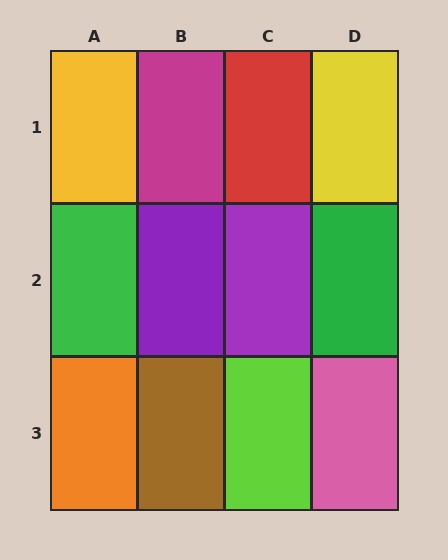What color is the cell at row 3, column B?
Brown.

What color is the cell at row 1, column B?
Magenta.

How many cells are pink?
1 cell is pink.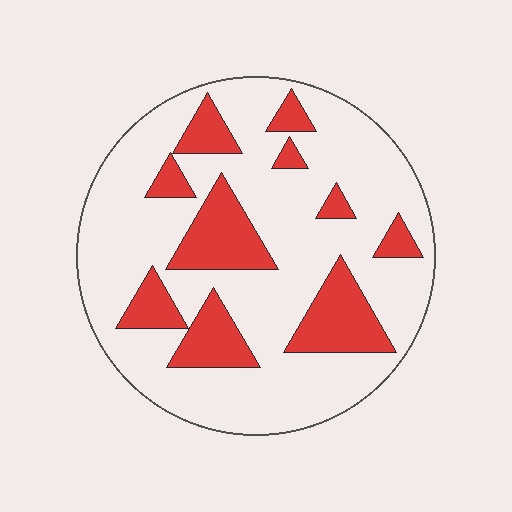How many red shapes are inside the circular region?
10.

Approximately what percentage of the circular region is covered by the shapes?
Approximately 25%.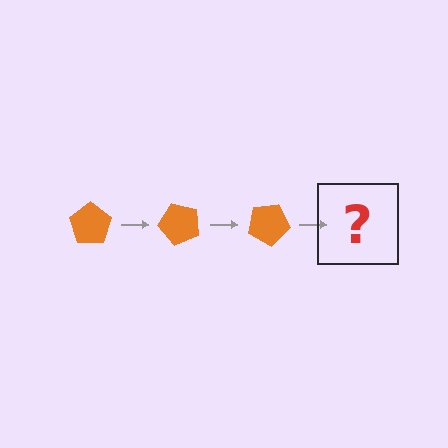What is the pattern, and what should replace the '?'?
The pattern is that the pentagon rotates 50 degrees each step. The '?' should be an orange pentagon rotated 150 degrees.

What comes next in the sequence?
The next element should be an orange pentagon rotated 150 degrees.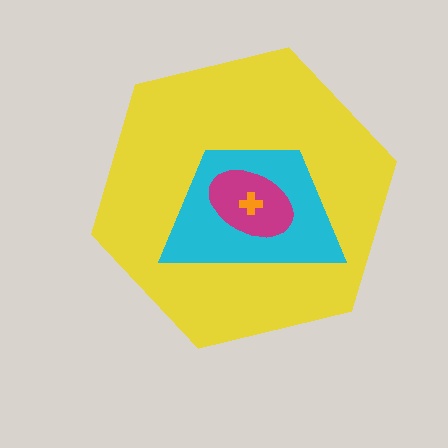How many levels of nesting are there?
4.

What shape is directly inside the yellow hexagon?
The cyan trapezoid.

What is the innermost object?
The orange cross.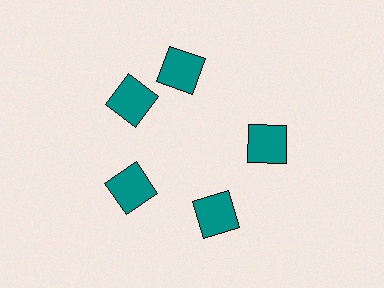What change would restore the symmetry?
The symmetry would be restored by rotating it back into even spacing with its neighbors so that all 5 squares sit at equal angles and equal distance from the center.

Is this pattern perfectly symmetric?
No. The 5 teal squares are arranged in a ring, but one element near the 1 o'clock position is rotated out of alignment along the ring, breaking the 5-fold rotational symmetry.